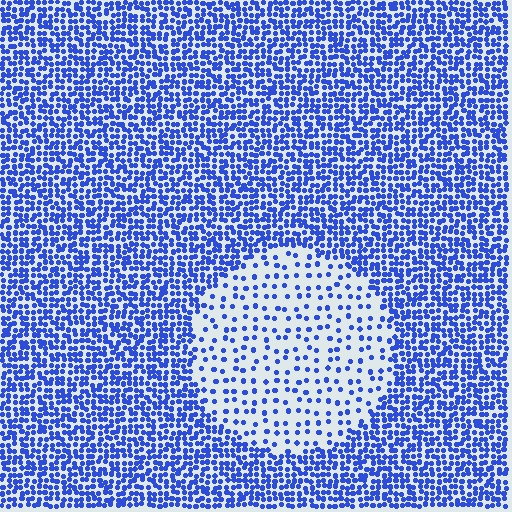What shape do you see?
I see a circle.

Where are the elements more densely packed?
The elements are more densely packed outside the circle boundary.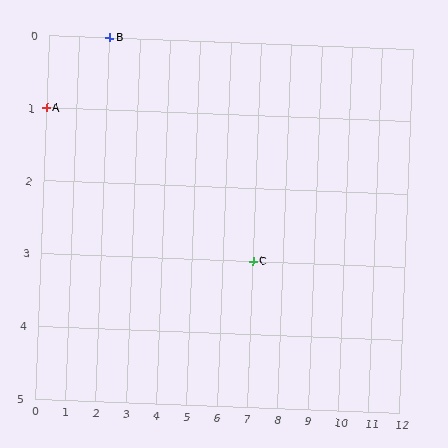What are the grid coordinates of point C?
Point C is at grid coordinates (7, 3).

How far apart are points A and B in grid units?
Points A and B are 2 columns and 1 row apart (about 2.2 grid units diagonally).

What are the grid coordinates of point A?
Point A is at grid coordinates (0, 1).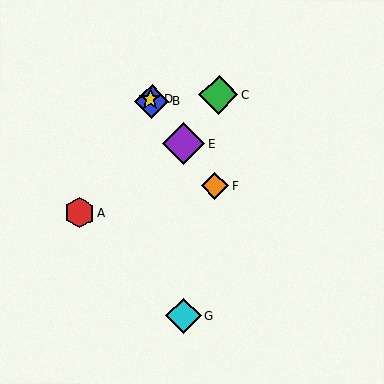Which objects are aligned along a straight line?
Objects B, D, E, F are aligned along a straight line.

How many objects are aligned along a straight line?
4 objects (B, D, E, F) are aligned along a straight line.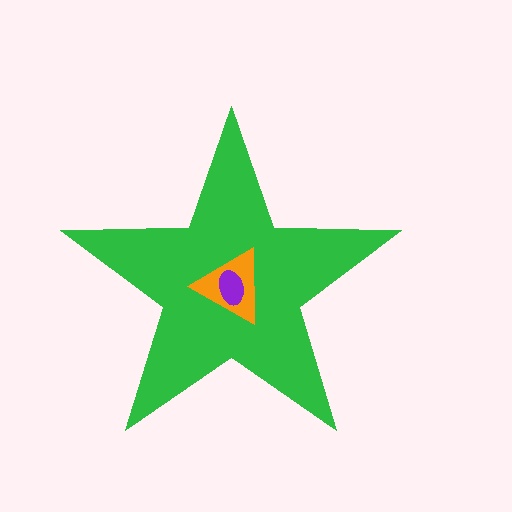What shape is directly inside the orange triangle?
The purple ellipse.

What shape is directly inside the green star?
The orange triangle.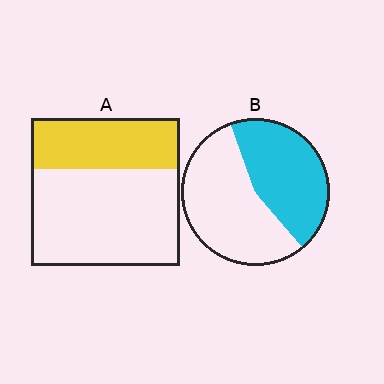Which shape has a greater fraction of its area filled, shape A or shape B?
Shape B.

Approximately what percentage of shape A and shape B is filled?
A is approximately 35% and B is approximately 45%.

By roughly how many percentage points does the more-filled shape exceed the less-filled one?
By roughly 10 percentage points (B over A).